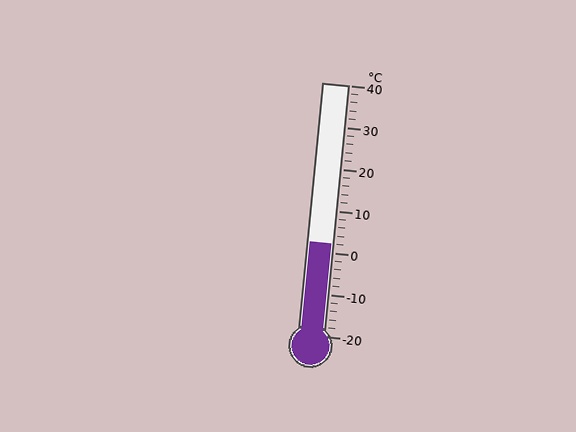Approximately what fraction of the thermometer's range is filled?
The thermometer is filled to approximately 35% of its range.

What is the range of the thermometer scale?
The thermometer scale ranges from -20°C to 40°C.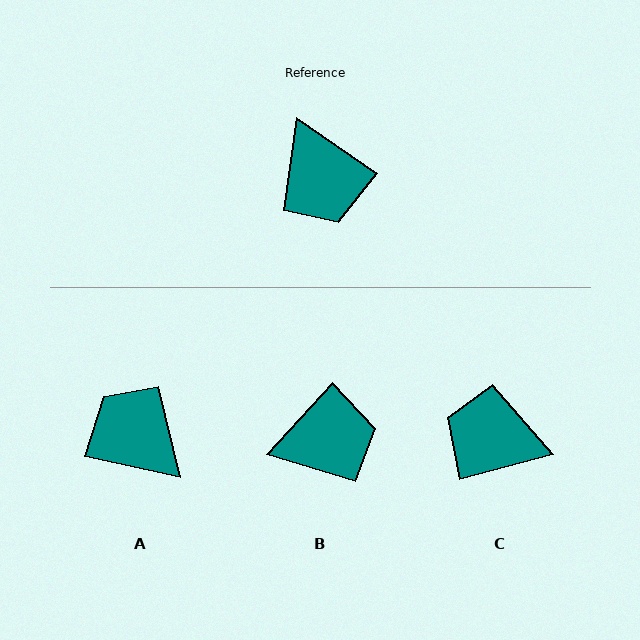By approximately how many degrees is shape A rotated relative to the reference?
Approximately 158 degrees clockwise.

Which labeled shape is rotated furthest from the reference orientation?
A, about 158 degrees away.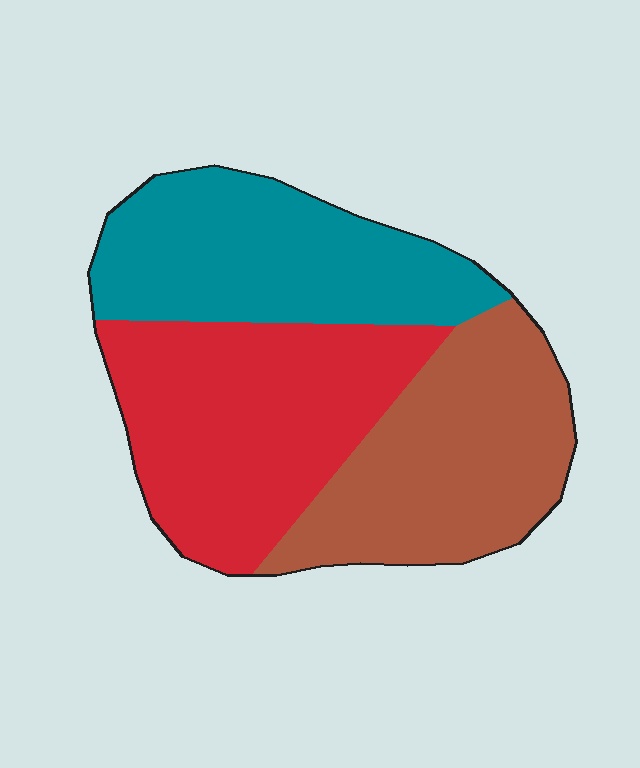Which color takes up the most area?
Red, at roughly 35%.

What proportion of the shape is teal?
Teal takes up between a quarter and a half of the shape.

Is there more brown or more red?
Red.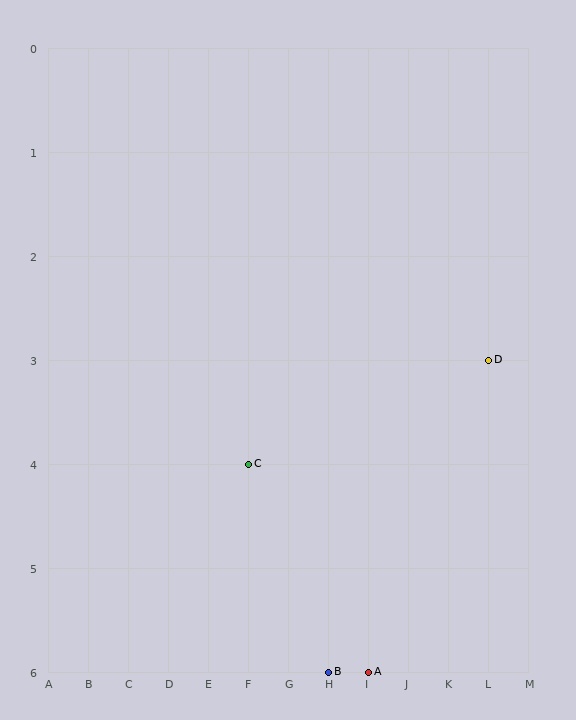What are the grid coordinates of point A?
Point A is at grid coordinates (I, 6).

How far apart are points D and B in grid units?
Points D and B are 4 columns and 3 rows apart (about 5.0 grid units diagonally).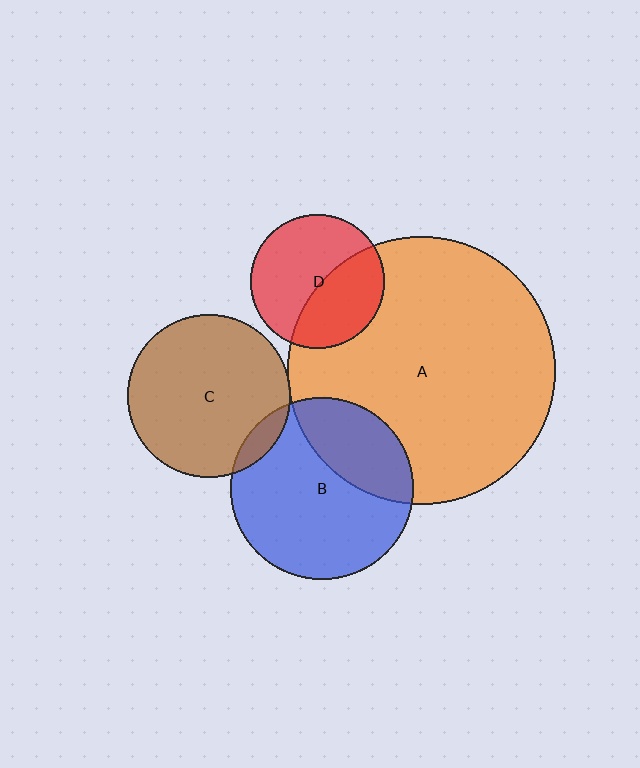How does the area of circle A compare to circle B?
Approximately 2.2 times.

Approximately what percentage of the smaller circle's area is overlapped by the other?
Approximately 5%.